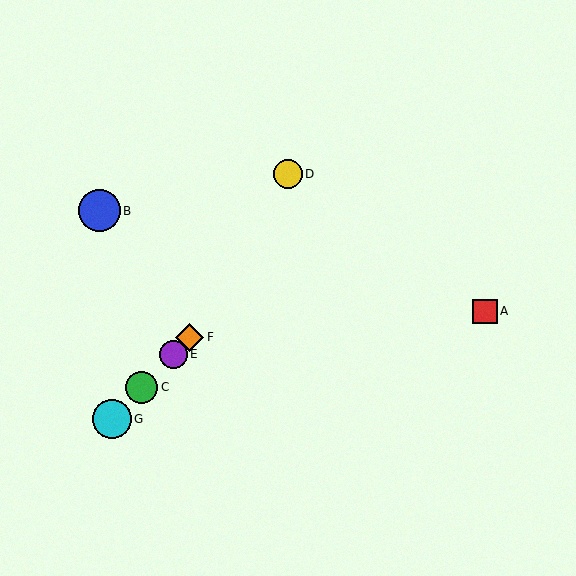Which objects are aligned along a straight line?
Objects C, E, F, G are aligned along a straight line.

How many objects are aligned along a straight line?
4 objects (C, E, F, G) are aligned along a straight line.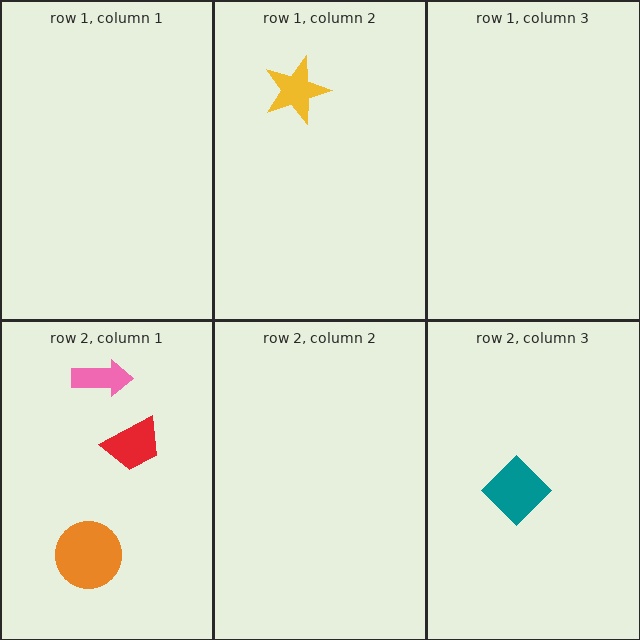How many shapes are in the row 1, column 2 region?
1.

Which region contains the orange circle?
The row 2, column 1 region.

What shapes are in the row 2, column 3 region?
The teal diamond.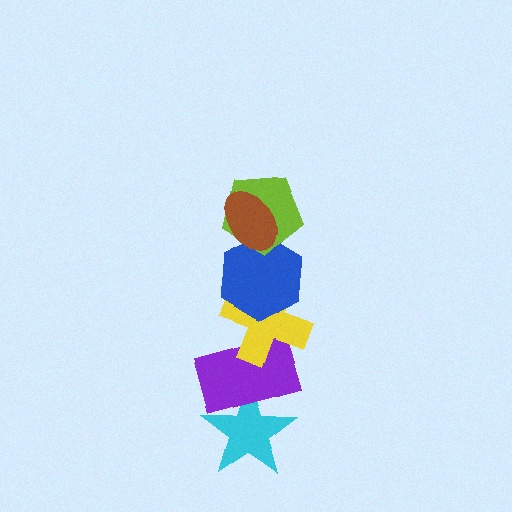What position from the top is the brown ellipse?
The brown ellipse is 1st from the top.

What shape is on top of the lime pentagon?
The brown ellipse is on top of the lime pentagon.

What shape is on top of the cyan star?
The purple rectangle is on top of the cyan star.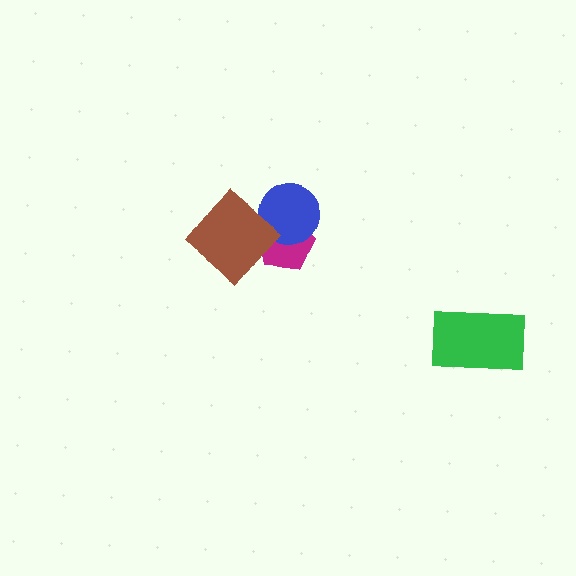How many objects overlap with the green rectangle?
0 objects overlap with the green rectangle.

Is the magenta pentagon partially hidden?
Yes, it is partially covered by another shape.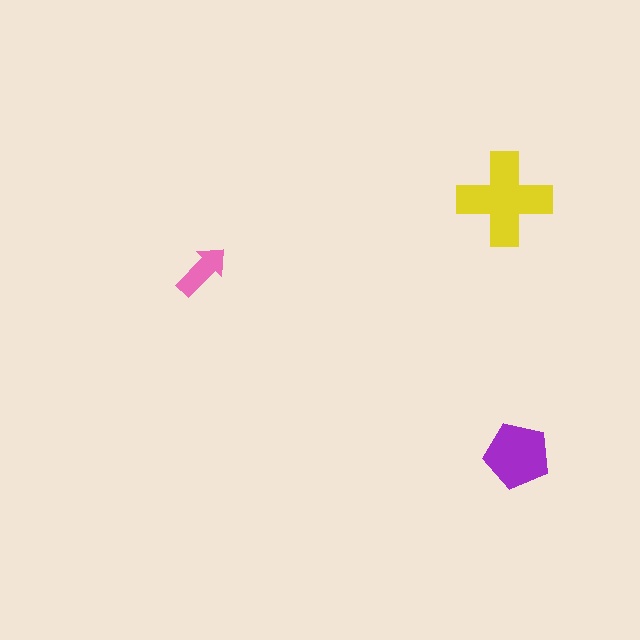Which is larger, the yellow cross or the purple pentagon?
The yellow cross.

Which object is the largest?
The yellow cross.